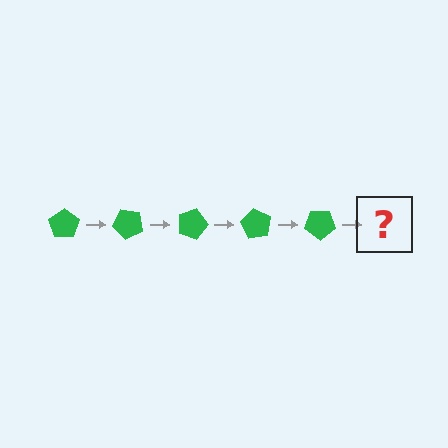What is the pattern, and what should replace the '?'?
The pattern is that the pentagon rotates 45 degrees each step. The '?' should be a green pentagon rotated 225 degrees.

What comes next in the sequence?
The next element should be a green pentagon rotated 225 degrees.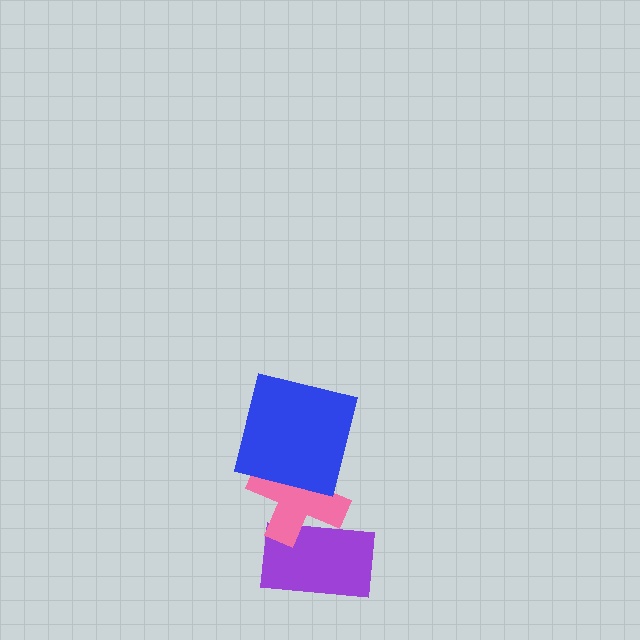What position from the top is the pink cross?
The pink cross is 2nd from the top.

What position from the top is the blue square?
The blue square is 1st from the top.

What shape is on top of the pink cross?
The blue square is on top of the pink cross.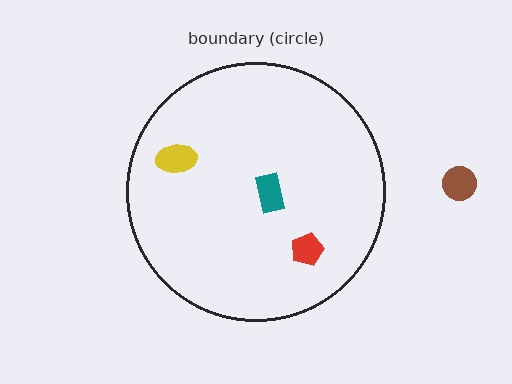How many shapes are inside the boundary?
3 inside, 1 outside.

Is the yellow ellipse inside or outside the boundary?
Inside.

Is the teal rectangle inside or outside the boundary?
Inside.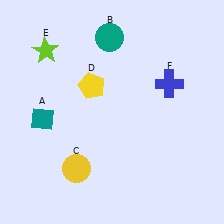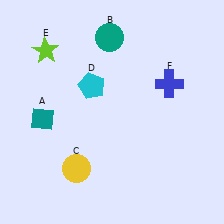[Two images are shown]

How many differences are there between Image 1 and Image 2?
There is 1 difference between the two images.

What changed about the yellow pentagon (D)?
In Image 1, D is yellow. In Image 2, it changed to cyan.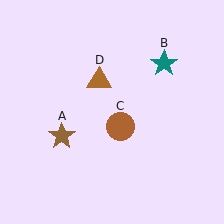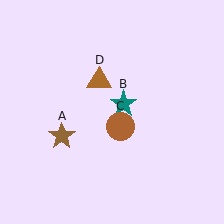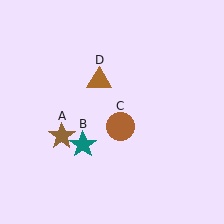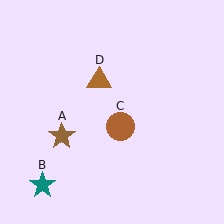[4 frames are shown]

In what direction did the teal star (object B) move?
The teal star (object B) moved down and to the left.